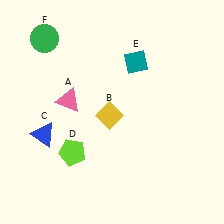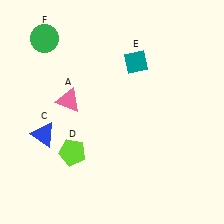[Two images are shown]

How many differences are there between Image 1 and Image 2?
There is 1 difference between the two images.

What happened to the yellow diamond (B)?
The yellow diamond (B) was removed in Image 2. It was in the bottom-left area of Image 1.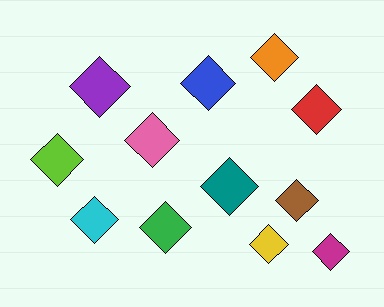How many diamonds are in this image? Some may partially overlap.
There are 12 diamonds.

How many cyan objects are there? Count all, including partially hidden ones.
There is 1 cyan object.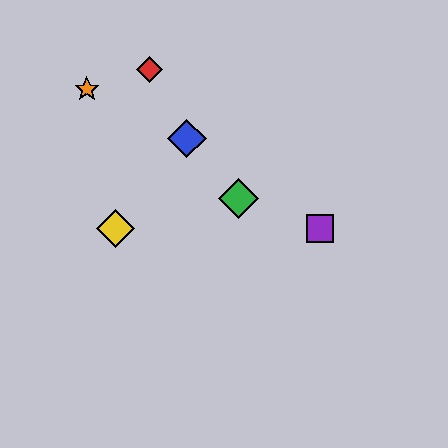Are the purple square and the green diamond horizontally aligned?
No, the purple square is at y≈229 and the green diamond is at y≈198.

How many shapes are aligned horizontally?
2 shapes (the yellow diamond, the purple square) are aligned horizontally.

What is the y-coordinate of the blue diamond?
The blue diamond is at y≈139.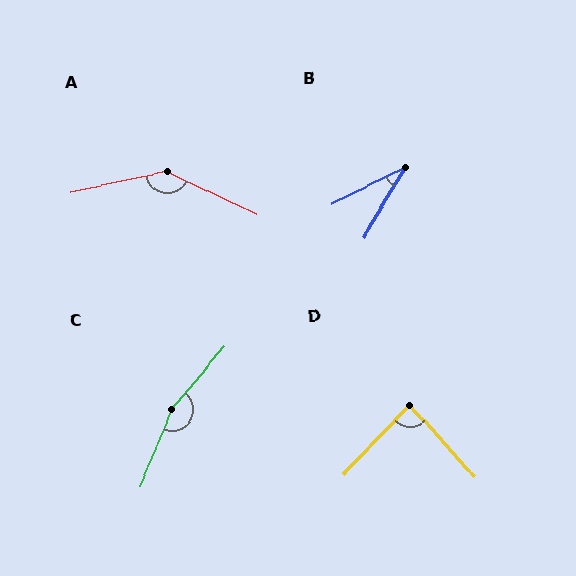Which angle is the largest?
C, at approximately 162 degrees.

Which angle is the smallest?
B, at approximately 33 degrees.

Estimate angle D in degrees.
Approximately 86 degrees.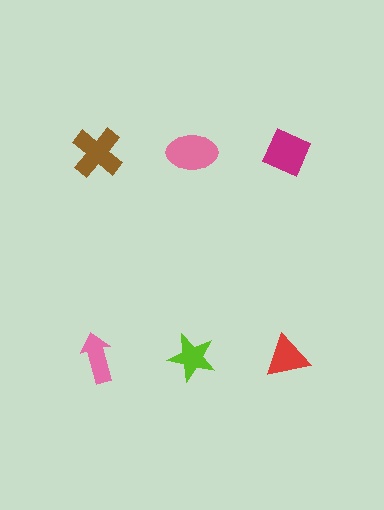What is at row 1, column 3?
A magenta diamond.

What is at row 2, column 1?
A pink arrow.